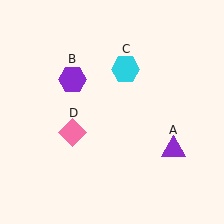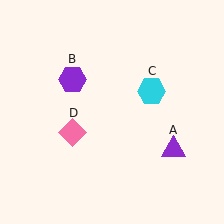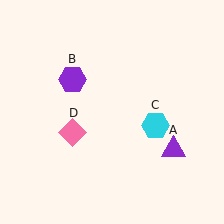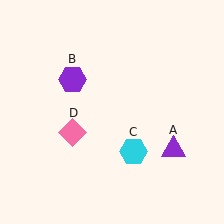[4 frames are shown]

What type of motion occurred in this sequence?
The cyan hexagon (object C) rotated clockwise around the center of the scene.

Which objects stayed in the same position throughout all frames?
Purple triangle (object A) and purple hexagon (object B) and pink diamond (object D) remained stationary.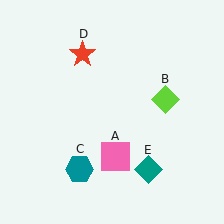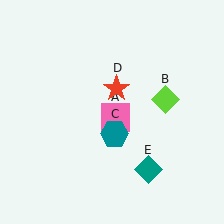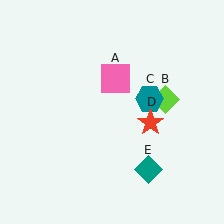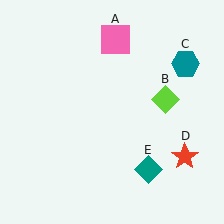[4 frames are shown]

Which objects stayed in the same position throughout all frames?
Lime diamond (object B) and teal diamond (object E) remained stationary.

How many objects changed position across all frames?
3 objects changed position: pink square (object A), teal hexagon (object C), red star (object D).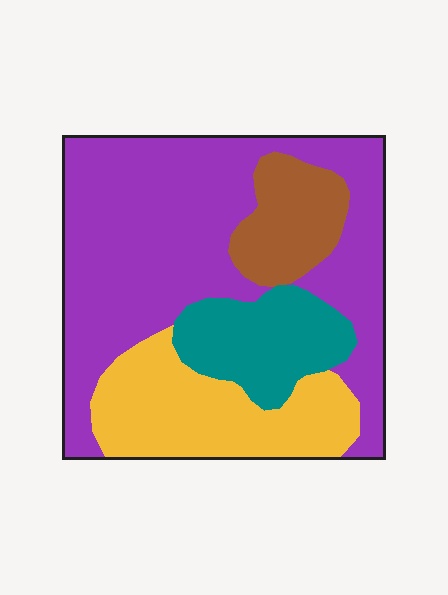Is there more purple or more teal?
Purple.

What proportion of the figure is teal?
Teal covers about 15% of the figure.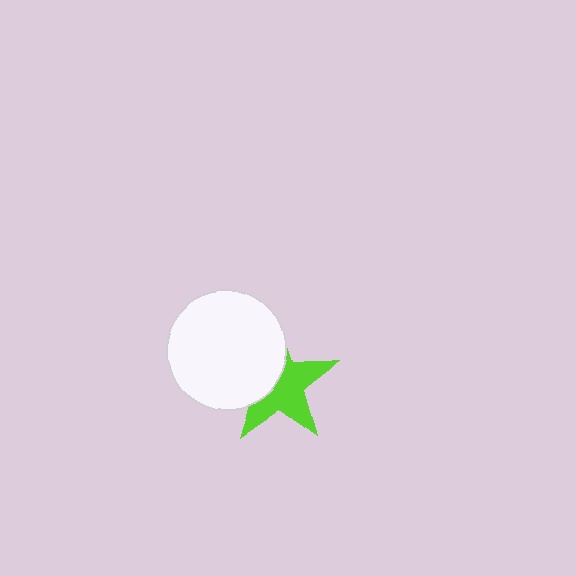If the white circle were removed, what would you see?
You would see the complete lime star.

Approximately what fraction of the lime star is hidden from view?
Roughly 43% of the lime star is hidden behind the white circle.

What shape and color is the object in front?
The object in front is a white circle.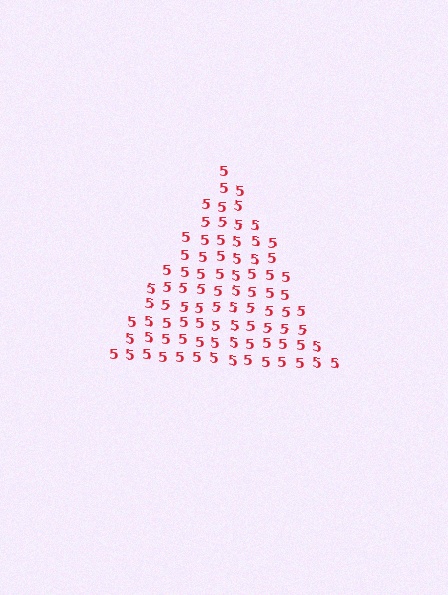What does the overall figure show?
The overall figure shows a triangle.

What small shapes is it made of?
It is made of small digit 5's.